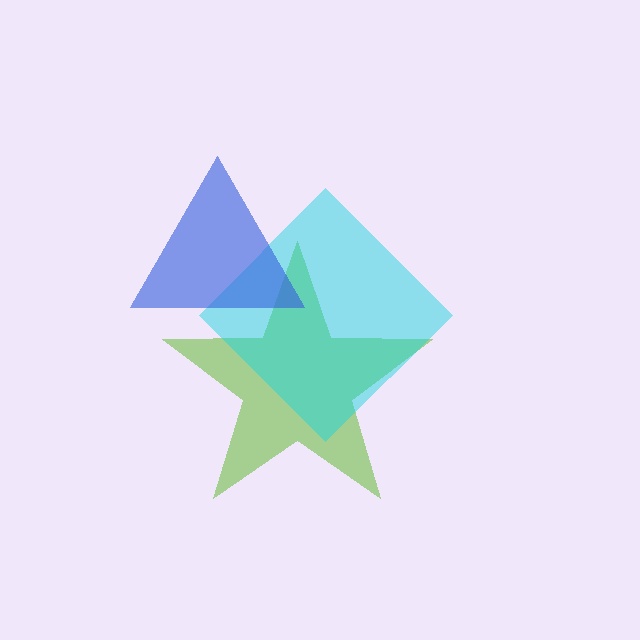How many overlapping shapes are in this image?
There are 3 overlapping shapes in the image.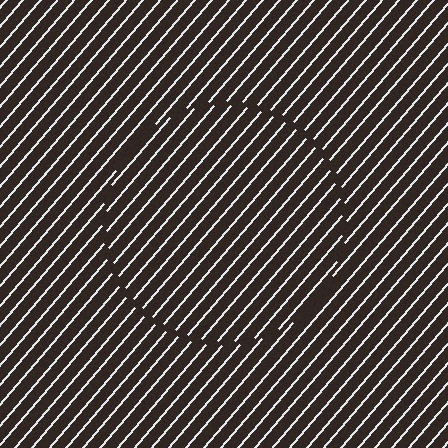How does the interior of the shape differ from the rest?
The interior of the shape contains the same grating, shifted by half a period — the contour is defined by the phase discontinuity where line-ends from the inner and outer gratings abut.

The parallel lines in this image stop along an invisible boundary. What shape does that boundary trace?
An illusory circle. The interior of the shape contains the same grating, shifted by half a period — the contour is defined by the phase discontinuity where line-ends from the inner and outer gratings abut.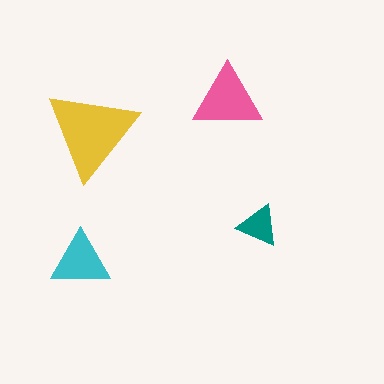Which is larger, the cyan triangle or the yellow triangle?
The yellow one.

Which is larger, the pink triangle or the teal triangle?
The pink one.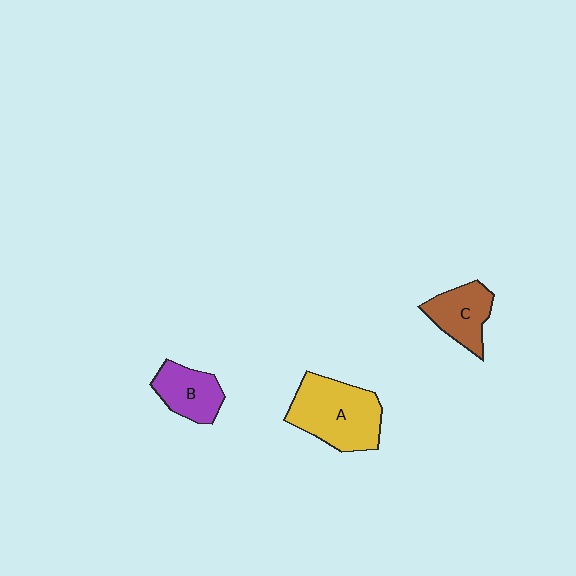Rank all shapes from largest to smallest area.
From largest to smallest: A (yellow), C (brown), B (purple).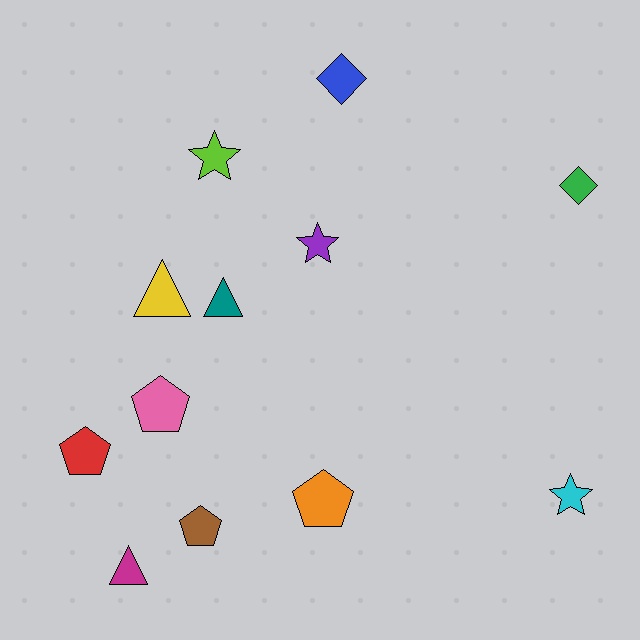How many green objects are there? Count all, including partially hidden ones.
There is 1 green object.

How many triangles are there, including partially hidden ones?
There are 3 triangles.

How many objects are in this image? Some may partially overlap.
There are 12 objects.